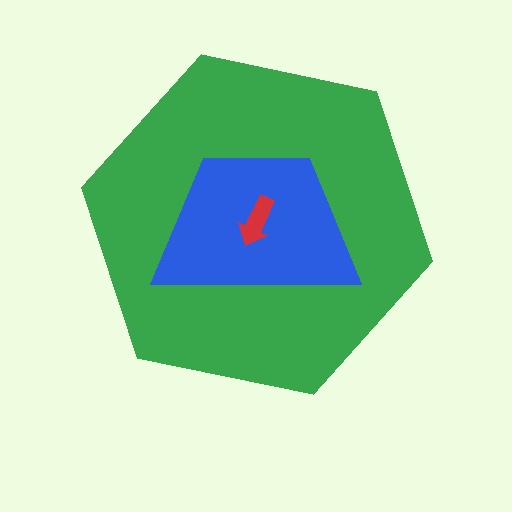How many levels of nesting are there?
3.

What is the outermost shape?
The green hexagon.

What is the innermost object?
The red arrow.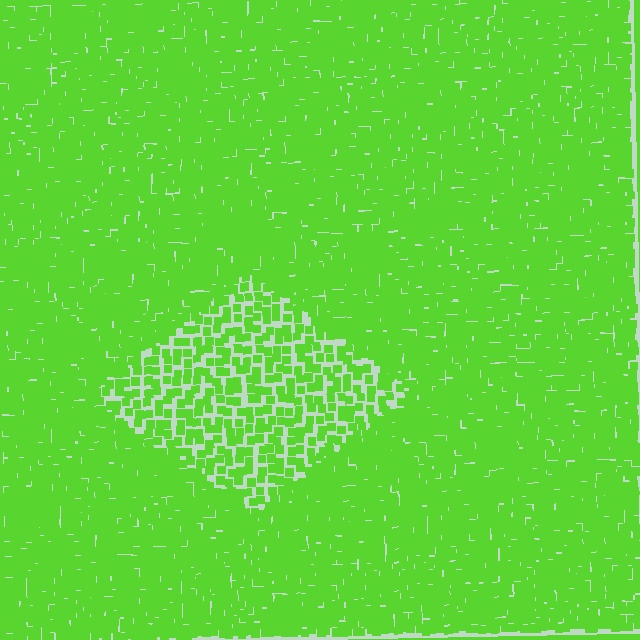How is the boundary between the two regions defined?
The boundary is defined by a change in element density (approximately 2.0x ratio). All elements are the same color, size, and shape.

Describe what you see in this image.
The image contains small lime elements arranged at two different densities. A diamond-shaped region is visible where the elements are less densely packed than the surrounding area.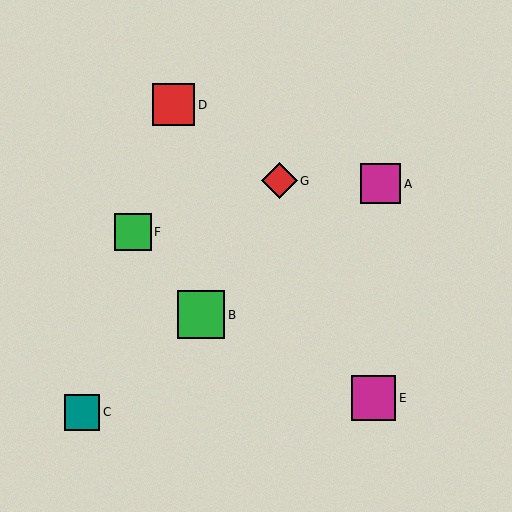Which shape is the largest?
The green square (labeled B) is the largest.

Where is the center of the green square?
The center of the green square is at (201, 315).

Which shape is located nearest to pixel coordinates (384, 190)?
The magenta square (labeled A) at (381, 184) is nearest to that location.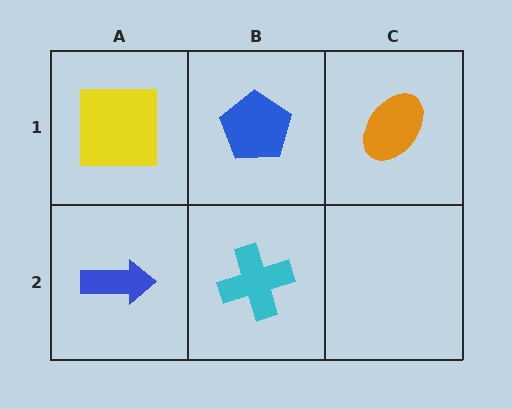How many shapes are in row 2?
2 shapes.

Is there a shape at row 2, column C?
No, that cell is empty.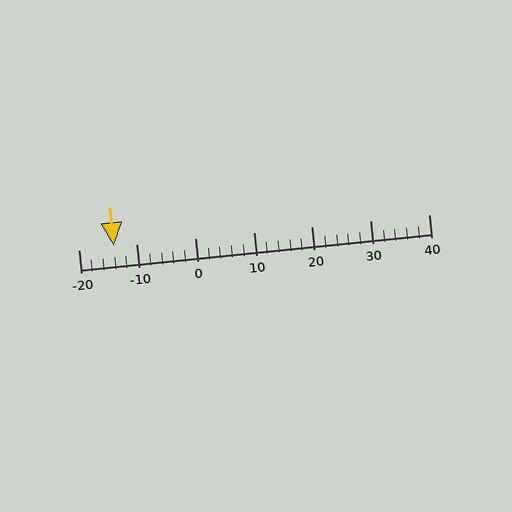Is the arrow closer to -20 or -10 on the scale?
The arrow is closer to -10.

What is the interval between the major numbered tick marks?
The major tick marks are spaced 10 units apart.